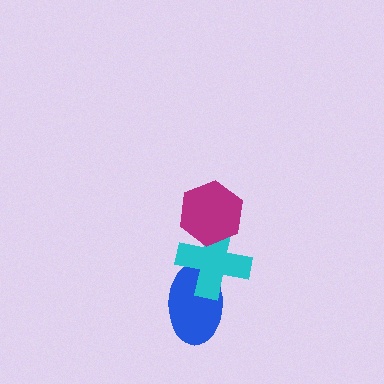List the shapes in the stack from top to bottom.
From top to bottom: the magenta hexagon, the cyan cross, the blue ellipse.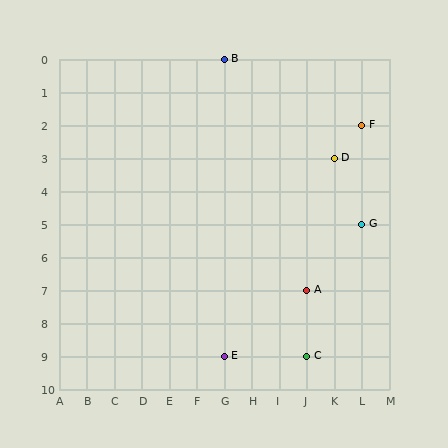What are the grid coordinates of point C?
Point C is at grid coordinates (J, 9).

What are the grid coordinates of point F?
Point F is at grid coordinates (L, 2).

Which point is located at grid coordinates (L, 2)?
Point F is at (L, 2).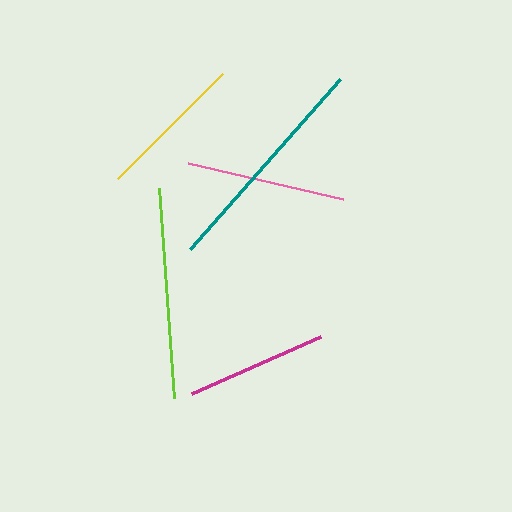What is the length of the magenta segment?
The magenta segment is approximately 141 pixels long.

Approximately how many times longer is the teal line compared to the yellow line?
The teal line is approximately 1.5 times the length of the yellow line.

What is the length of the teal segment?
The teal segment is approximately 226 pixels long.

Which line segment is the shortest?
The magenta line is the shortest at approximately 141 pixels.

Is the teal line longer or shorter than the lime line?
The teal line is longer than the lime line.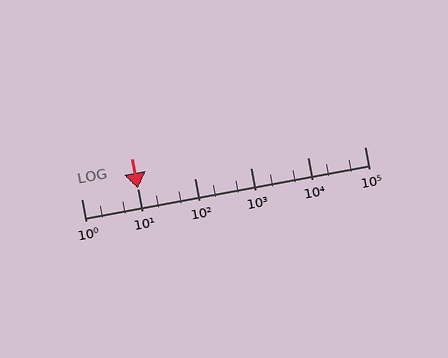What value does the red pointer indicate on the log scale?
The pointer indicates approximately 10.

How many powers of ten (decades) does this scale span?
The scale spans 5 decades, from 1 to 100000.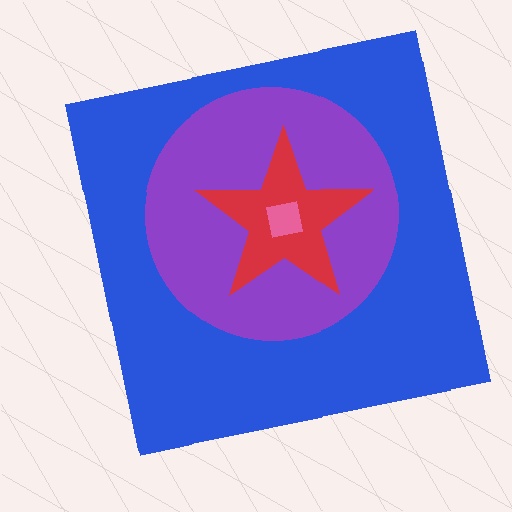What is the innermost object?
The pink square.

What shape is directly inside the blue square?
The purple circle.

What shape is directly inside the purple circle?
The red star.